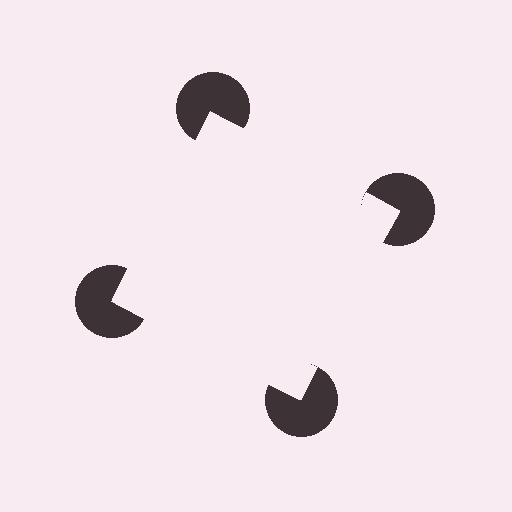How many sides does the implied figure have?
4 sides.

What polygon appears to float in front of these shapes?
An illusory square — its edges are inferred from the aligned wedge cuts in the pac-man discs, not physically drawn.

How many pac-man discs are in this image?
There are 4 — one at each vertex of the illusory square.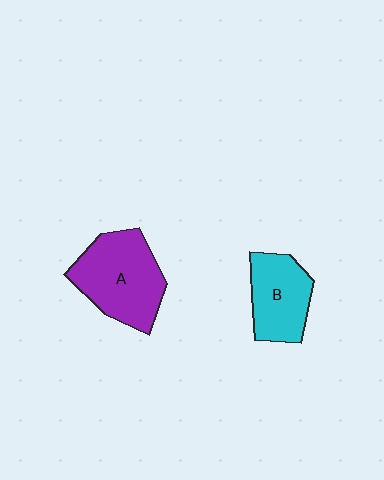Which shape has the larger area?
Shape A (purple).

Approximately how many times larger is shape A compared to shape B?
Approximately 1.4 times.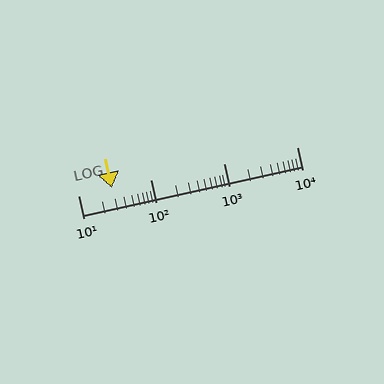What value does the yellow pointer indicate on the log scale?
The pointer indicates approximately 29.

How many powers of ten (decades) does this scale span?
The scale spans 3 decades, from 10 to 10000.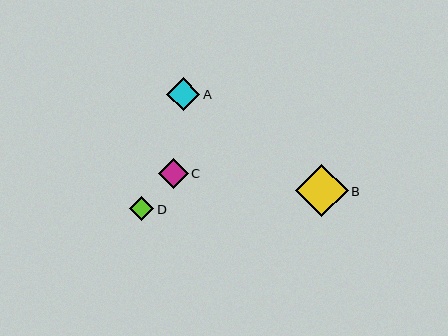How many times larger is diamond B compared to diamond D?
Diamond B is approximately 2.1 times the size of diamond D.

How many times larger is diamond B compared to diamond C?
Diamond B is approximately 1.7 times the size of diamond C.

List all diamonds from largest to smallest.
From largest to smallest: B, A, C, D.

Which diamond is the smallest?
Diamond D is the smallest with a size of approximately 24 pixels.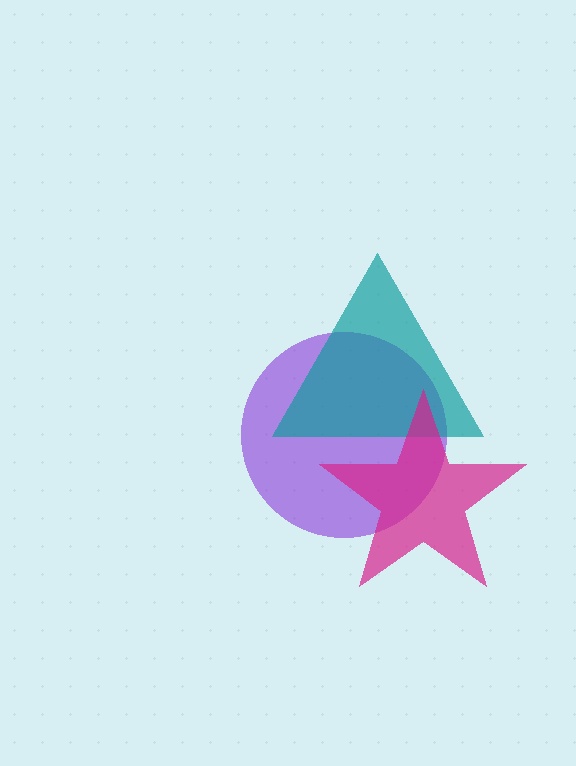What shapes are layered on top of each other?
The layered shapes are: a purple circle, a teal triangle, a magenta star.